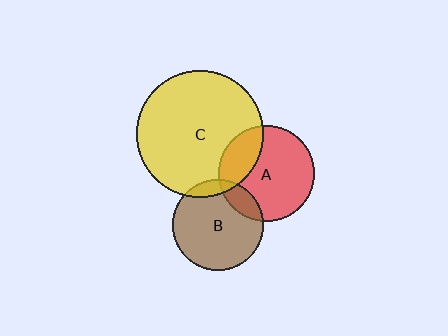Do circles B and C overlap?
Yes.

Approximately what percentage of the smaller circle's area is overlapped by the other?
Approximately 10%.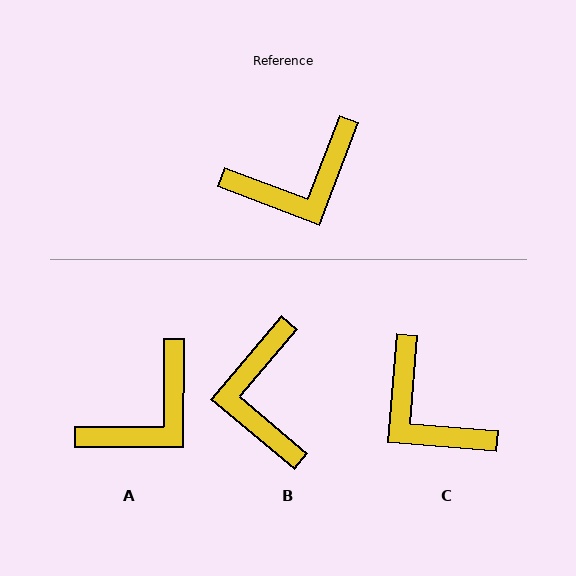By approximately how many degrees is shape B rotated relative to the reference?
Approximately 110 degrees clockwise.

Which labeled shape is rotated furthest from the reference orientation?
B, about 110 degrees away.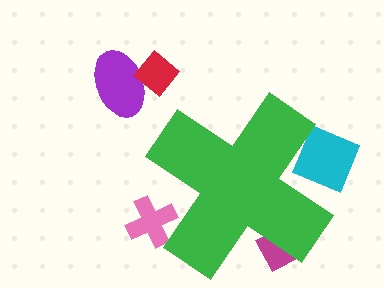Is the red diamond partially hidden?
No, the red diamond is fully visible.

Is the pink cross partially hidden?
Yes, the pink cross is partially hidden behind the green cross.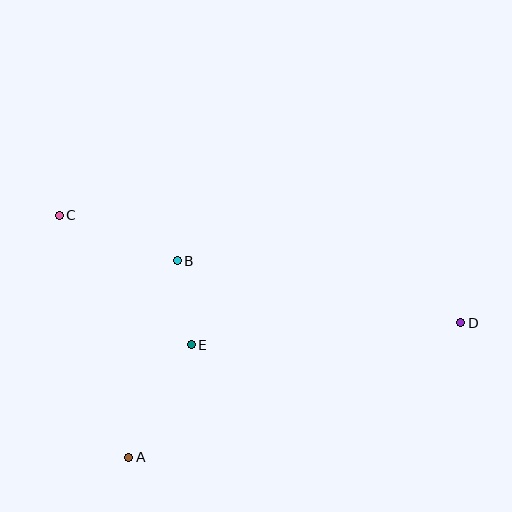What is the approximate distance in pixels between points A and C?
The distance between A and C is approximately 252 pixels.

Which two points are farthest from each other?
Points C and D are farthest from each other.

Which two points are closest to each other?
Points B and E are closest to each other.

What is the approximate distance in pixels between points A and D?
The distance between A and D is approximately 358 pixels.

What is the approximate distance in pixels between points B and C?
The distance between B and C is approximately 127 pixels.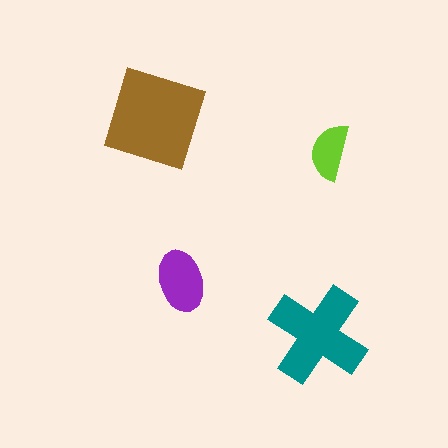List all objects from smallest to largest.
The lime semicircle, the purple ellipse, the teal cross, the brown diamond.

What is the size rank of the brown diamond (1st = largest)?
1st.